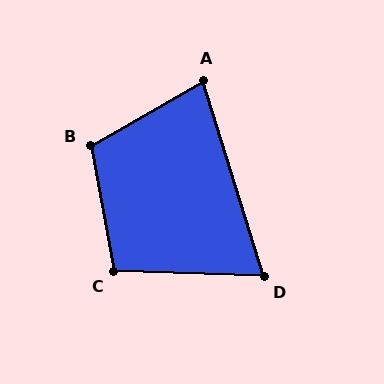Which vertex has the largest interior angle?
B, at approximately 109 degrees.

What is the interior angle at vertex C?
Approximately 102 degrees (obtuse).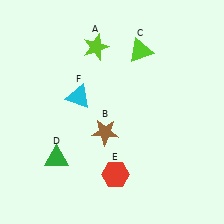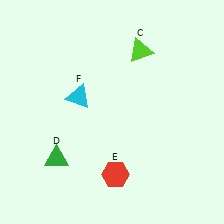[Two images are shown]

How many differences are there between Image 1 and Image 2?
There are 2 differences between the two images.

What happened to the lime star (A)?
The lime star (A) was removed in Image 2. It was in the top-left area of Image 1.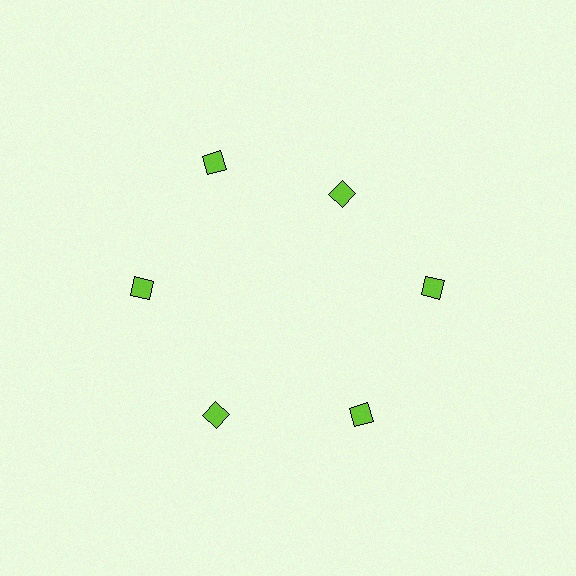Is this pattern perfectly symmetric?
No. The 6 lime diamonds are arranged in a ring, but one element near the 1 o'clock position is pulled inward toward the center, breaking the 6-fold rotational symmetry.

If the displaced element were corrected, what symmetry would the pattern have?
It would have 6-fold rotational symmetry — the pattern would map onto itself every 60 degrees.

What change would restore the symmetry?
The symmetry would be restored by moving it outward, back onto the ring so that all 6 diamonds sit at equal angles and equal distance from the center.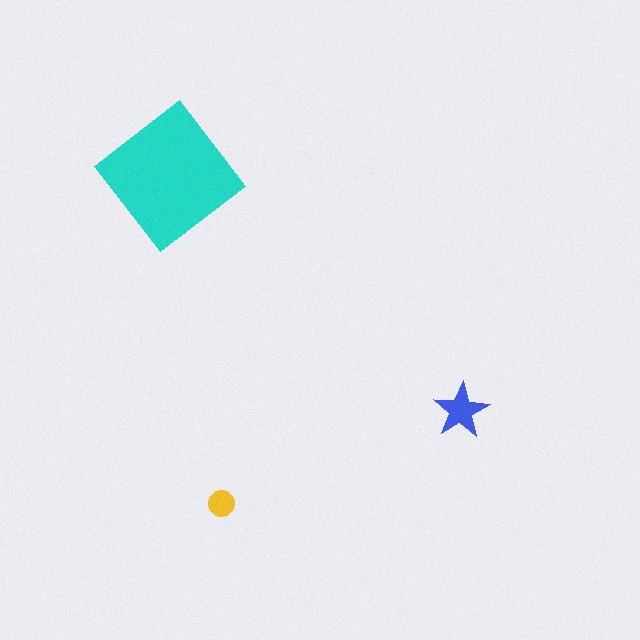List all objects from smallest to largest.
The yellow circle, the blue star, the cyan diamond.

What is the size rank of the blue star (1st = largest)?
2nd.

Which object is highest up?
The cyan diamond is topmost.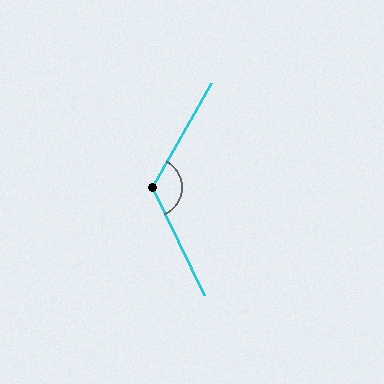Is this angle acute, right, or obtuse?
It is obtuse.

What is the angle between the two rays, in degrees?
Approximately 124 degrees.